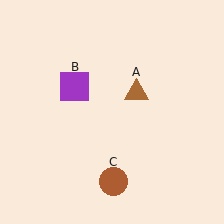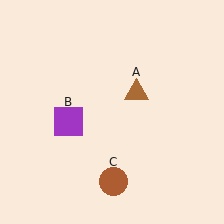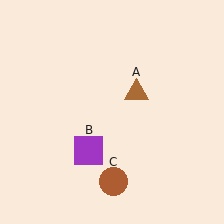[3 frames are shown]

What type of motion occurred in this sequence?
The purple square (object B) rotated counterclockwise around the center of the scene.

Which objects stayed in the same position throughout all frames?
Brown triangle (object A) and brown circle (object C) remained stationary.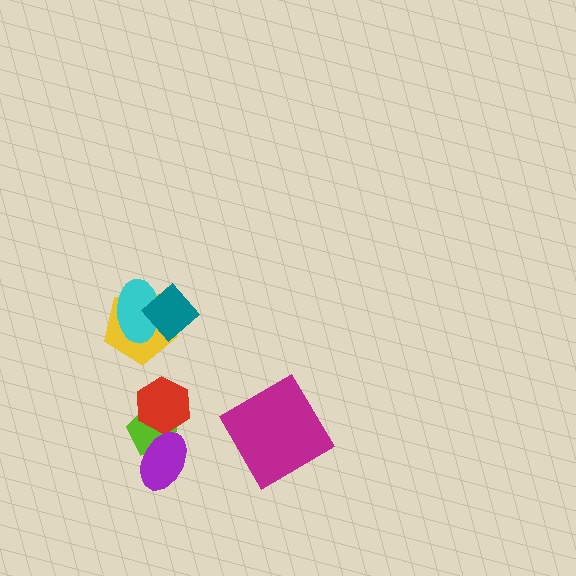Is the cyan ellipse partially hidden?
Yes, it is partially covered by another shape.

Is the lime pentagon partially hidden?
Yes, it is partially covered by another shape.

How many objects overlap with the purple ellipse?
1 object overlaps with the purple ellipse.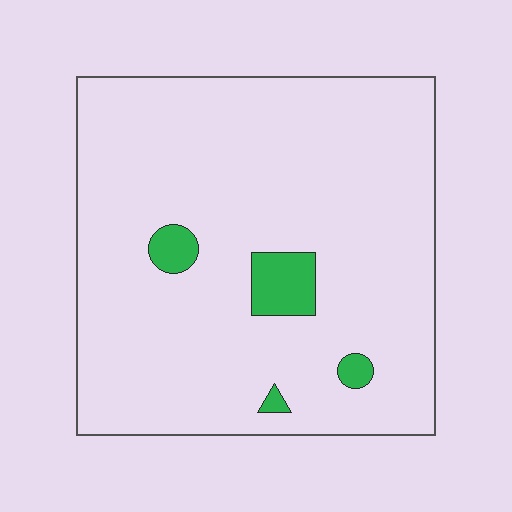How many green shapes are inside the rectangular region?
4.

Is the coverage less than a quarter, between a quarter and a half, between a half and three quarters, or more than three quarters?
Less than a quarter.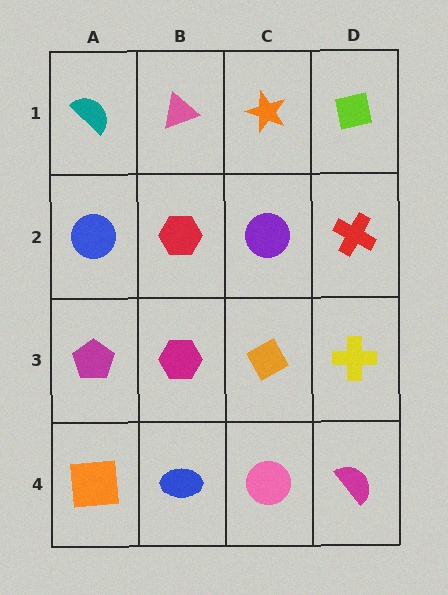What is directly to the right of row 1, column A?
A pink triangle.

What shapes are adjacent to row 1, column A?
A blue circle (row 2, column A), a pink triangle (row 1, column B).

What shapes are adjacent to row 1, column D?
A red cross (row 2, column D), an orange star (row 1, column C).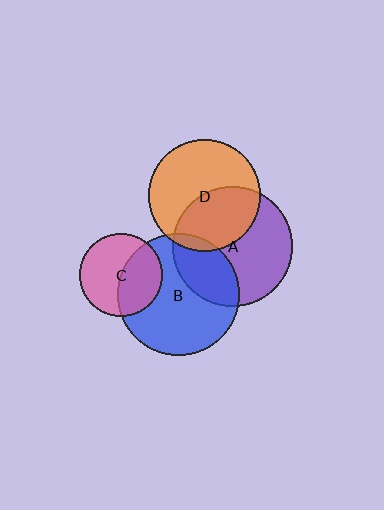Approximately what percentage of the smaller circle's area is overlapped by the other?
Approximately 40%.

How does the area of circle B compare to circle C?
Approximately 2.1 times.